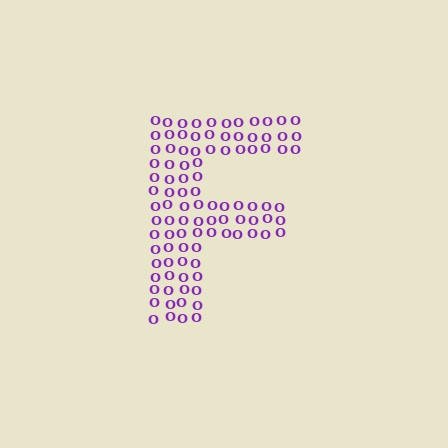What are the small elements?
The small elements are letter O's.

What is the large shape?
The large shape is the letter F.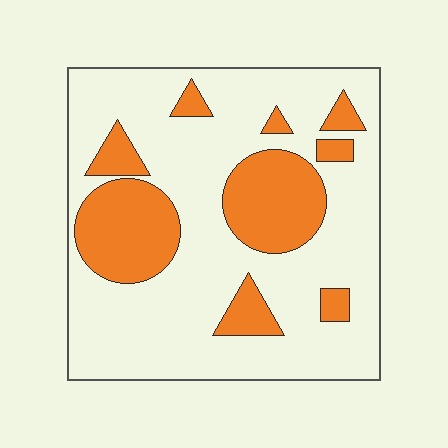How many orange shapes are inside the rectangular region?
9.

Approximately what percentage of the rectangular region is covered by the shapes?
Approximately 25%.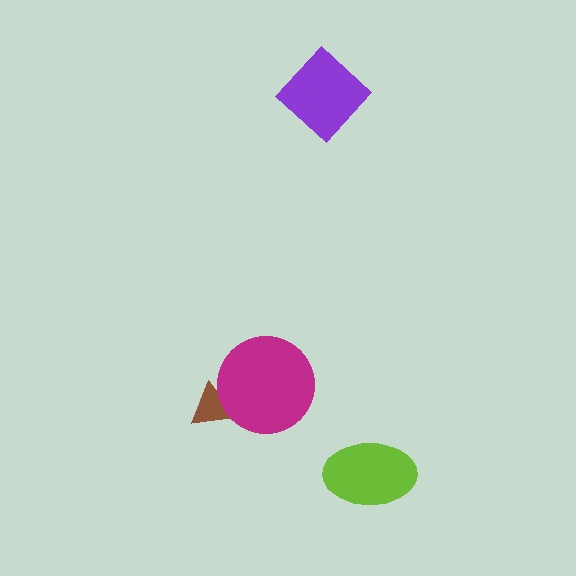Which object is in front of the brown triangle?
The magenta circle is in front of the brown triangle.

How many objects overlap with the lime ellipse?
0 objects overlap with the lime ellipse.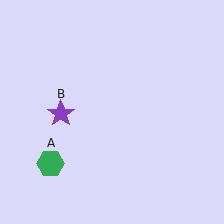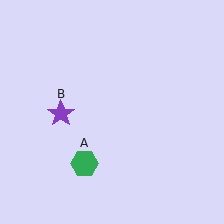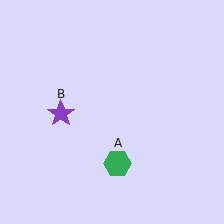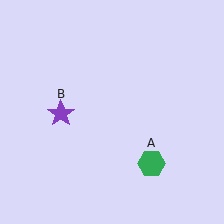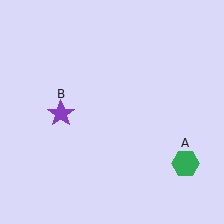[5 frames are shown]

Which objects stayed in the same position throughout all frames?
Purple star (object B) remained stationary.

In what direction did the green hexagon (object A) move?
The green hexagon (object A) moved right.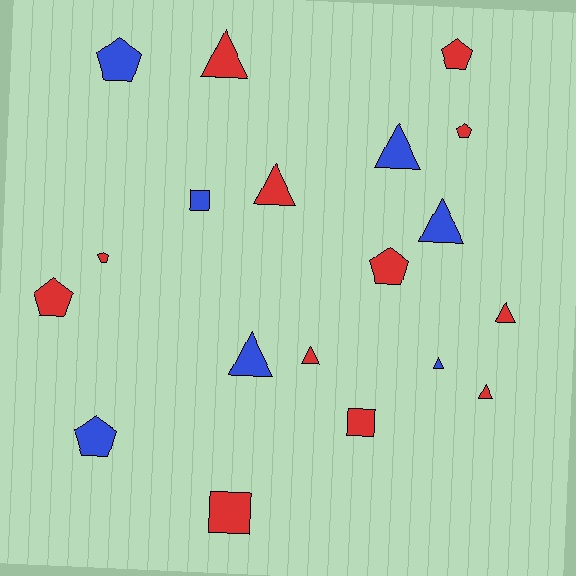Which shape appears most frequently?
Triangle, with 9 objects.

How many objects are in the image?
There are 19 objects.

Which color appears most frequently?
Red, with 12 objects.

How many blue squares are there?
There is 1 blue square.